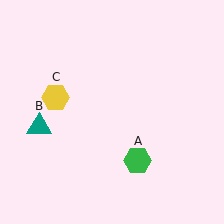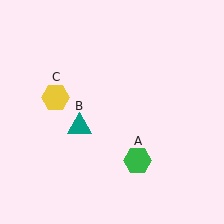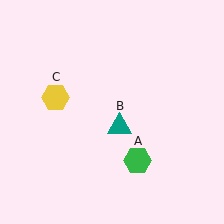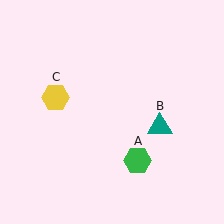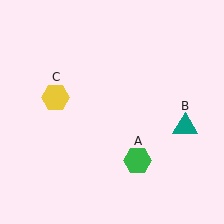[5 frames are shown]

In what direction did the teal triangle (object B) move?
The teal triangle (object B) moved right.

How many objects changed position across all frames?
1 object changed position: teal triangle (object B).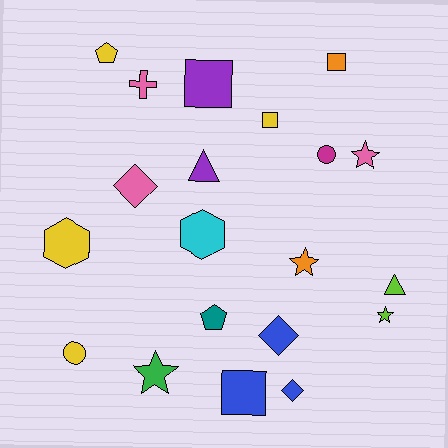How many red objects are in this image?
There are no red objects.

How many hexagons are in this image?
There are 2 hexagons.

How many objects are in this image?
There are 20 objects.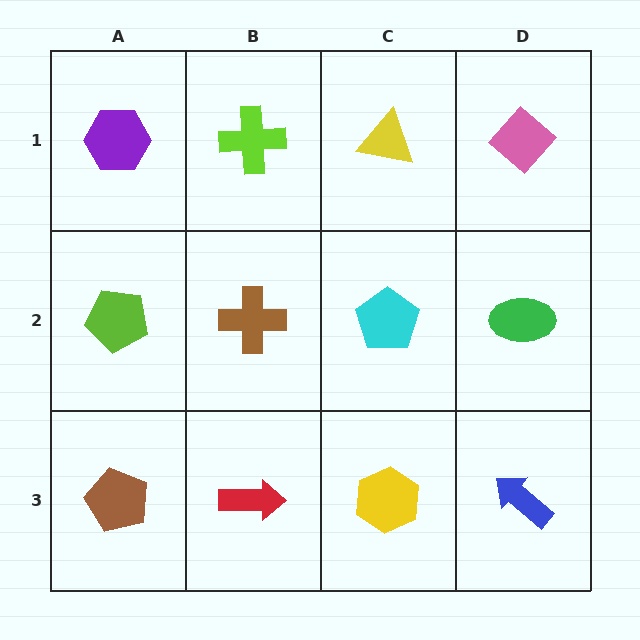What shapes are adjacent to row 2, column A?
A purple hexagon (row 1, column A), a brown pentagon (row 3, column A), a brown cross (row 2, column B).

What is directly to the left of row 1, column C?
A lime cross.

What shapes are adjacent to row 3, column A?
A lime pentagon (row 2, column A), a red arrow (row 3, column B).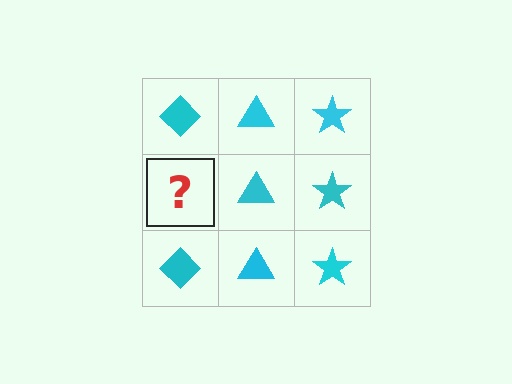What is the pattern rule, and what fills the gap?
The rule is that each column has a consistent shape. The gap should be filled with a cyan diamond.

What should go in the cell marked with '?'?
The missing cell should contain a cyan diamond.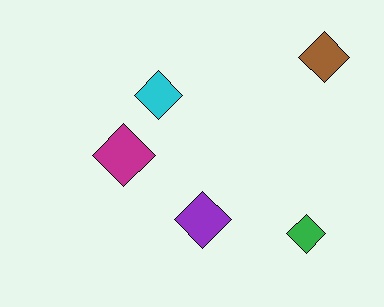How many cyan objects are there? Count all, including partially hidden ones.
There is 1 cyan object.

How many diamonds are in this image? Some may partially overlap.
There are 5 diamonds.